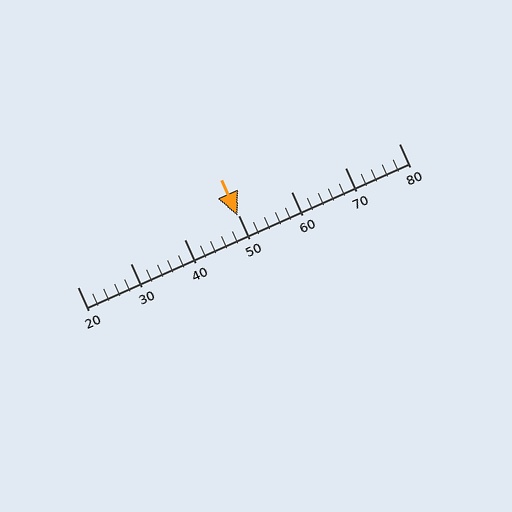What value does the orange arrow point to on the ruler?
The orange arrow points to approximately 50.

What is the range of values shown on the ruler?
The ruler shows values from 20 to 80.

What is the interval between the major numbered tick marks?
The major tick marks are spaced 10 units apart.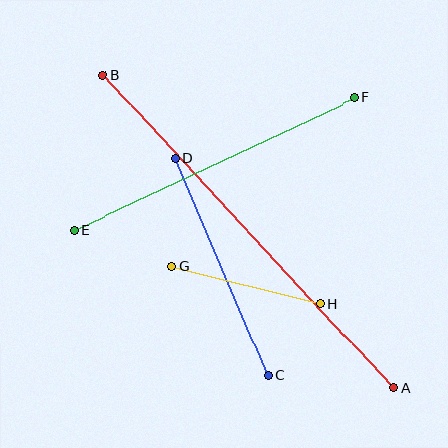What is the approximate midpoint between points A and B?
The midpoint is at approximately (248, 232) pixels.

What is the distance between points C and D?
The distance is approximately 235 pixels.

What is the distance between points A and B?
The distance is approximately 427 pixels.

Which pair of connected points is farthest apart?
Points A and B are farthest apart.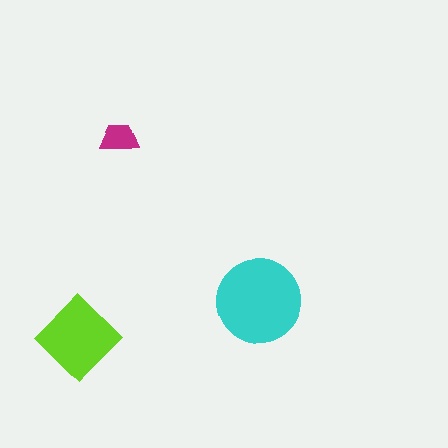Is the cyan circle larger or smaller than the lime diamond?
Larger.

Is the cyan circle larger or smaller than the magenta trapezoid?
Larger.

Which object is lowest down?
The lime diamond is bottommost.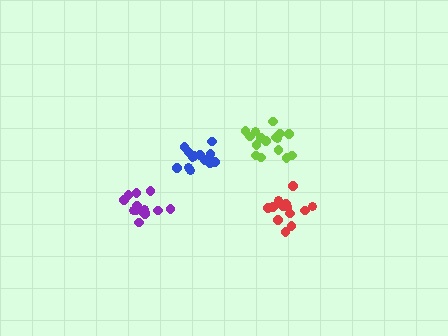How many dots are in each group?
Group 1: 14 dots, Group 2: 13 dots, Group 3: 15 dots, Group 4: 16 dots (58 total).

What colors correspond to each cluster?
The clusters are colored: blue, red, purple, lime.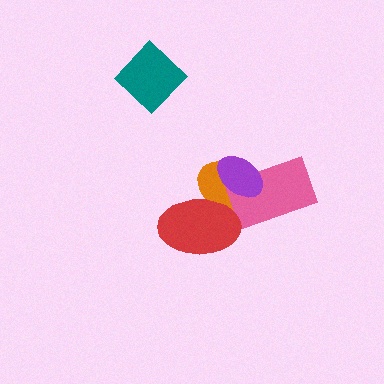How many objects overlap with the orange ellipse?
3 objects overlap with the orange ellipse.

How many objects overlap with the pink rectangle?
2 objects overlap with the pink rectangle.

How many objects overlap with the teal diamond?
0 objects overlap with the teal diamond.